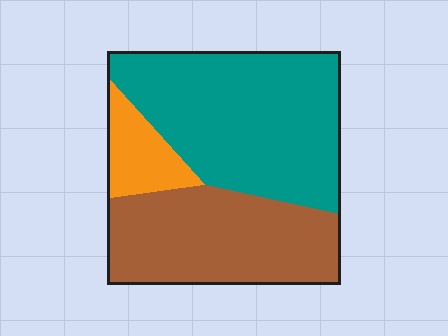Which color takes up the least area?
Orange, at roughly 10%.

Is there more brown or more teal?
Teal.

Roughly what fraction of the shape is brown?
Brown covers about 40% of the shape.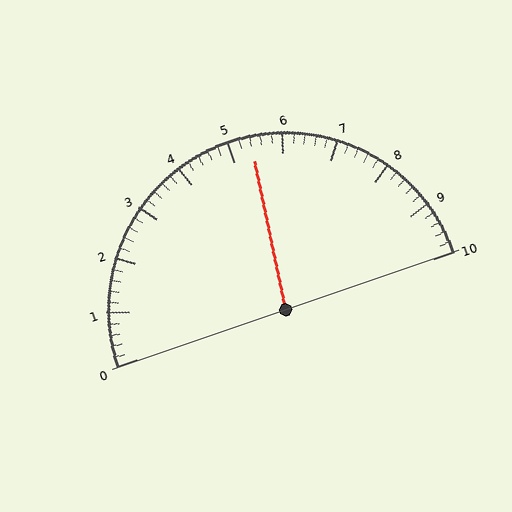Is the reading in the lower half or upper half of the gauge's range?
The reading is in the upper half of the range (0 to 10).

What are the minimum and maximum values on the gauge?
The gauge ranges from 0 to 10.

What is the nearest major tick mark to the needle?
The nearest major tick mark is 5.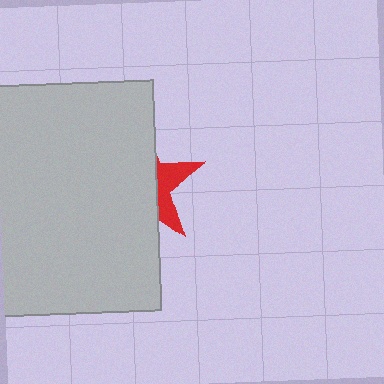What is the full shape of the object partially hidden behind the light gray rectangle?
The partially hidden object is a red star.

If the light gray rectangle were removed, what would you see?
You would see the complete red star.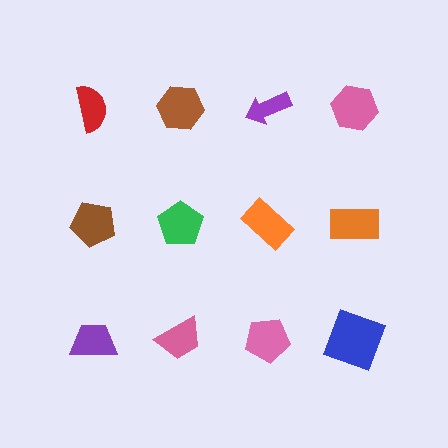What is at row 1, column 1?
A red semicircle.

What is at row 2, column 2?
A green pentagon.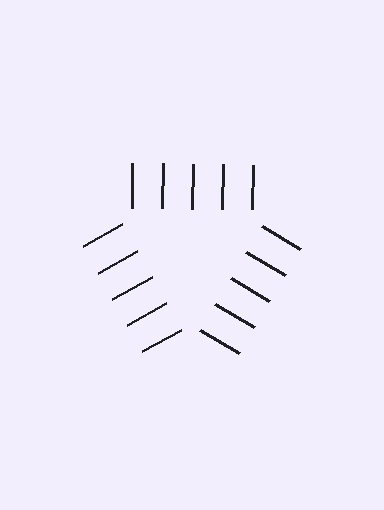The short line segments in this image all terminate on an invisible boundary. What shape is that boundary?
An illusory triangle — the line segments terminate on its edges but no continuous stroke is drawn.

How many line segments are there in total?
15 — 5 along each of the 3 edges.